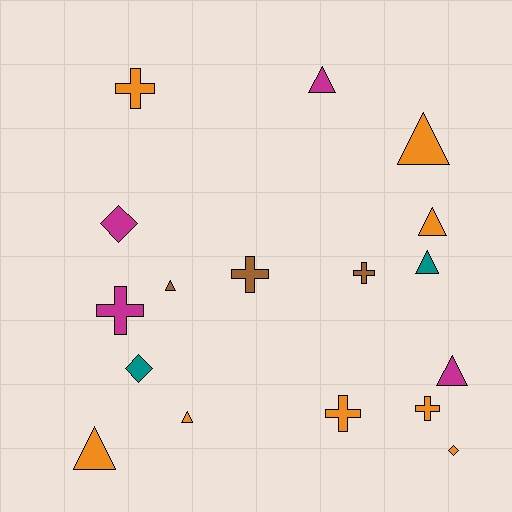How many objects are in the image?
There are 17 objects.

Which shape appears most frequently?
Triangle, with 8 objects.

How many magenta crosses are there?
There is 1 magenta cross.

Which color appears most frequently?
Orange, with 8 objects.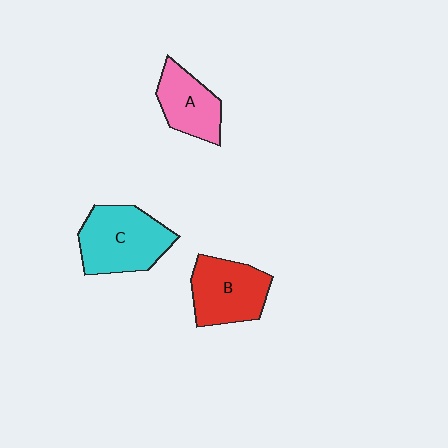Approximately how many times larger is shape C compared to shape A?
Approximately 1.5 times.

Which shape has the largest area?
Shape C (cyan).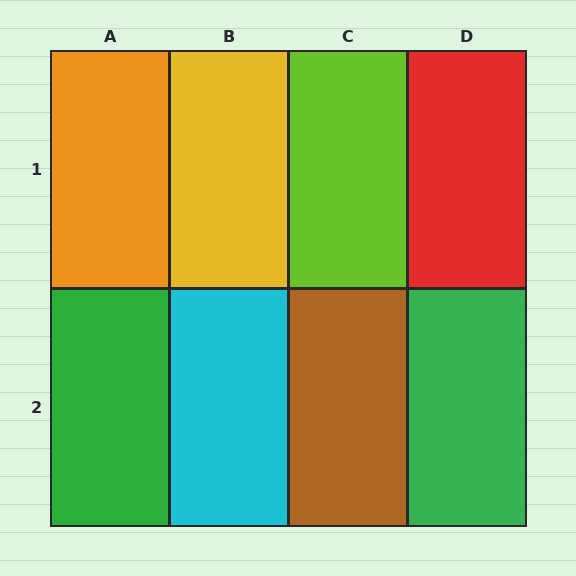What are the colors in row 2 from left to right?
Green, cyan, brown, green.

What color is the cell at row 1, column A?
Orange.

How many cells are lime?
1 cell is lime.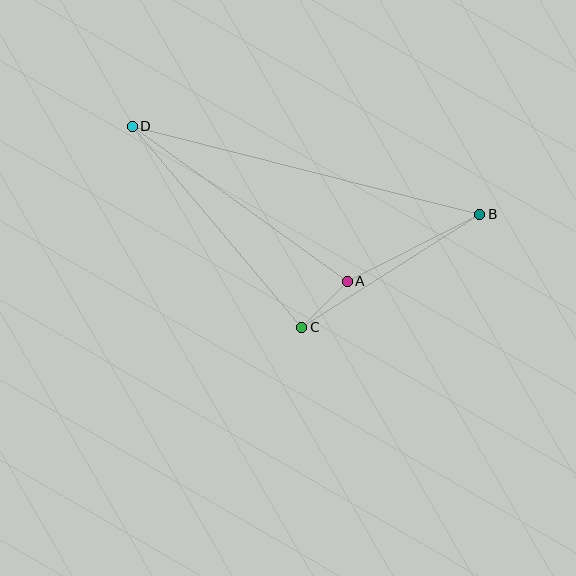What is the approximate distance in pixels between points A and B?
The distance between A and B is approximately 148 pixels.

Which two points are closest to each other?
Points A and C are closest to each other.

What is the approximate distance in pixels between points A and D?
The distance between A and D is approximately 265 pixels.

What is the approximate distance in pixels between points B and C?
The distance between B and C is approximately 211 pixels.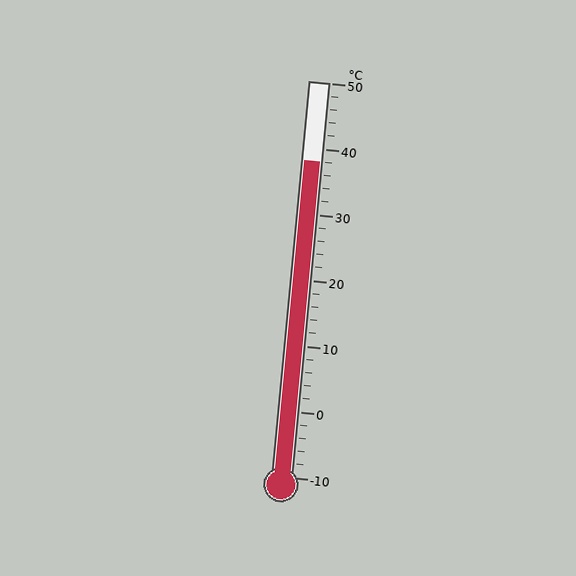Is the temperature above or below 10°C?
The temperature is above 10°C.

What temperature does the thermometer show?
The thermometer shows approximately 38°C.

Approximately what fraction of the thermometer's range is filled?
The thermometer is filled to approximately 80% of its range.